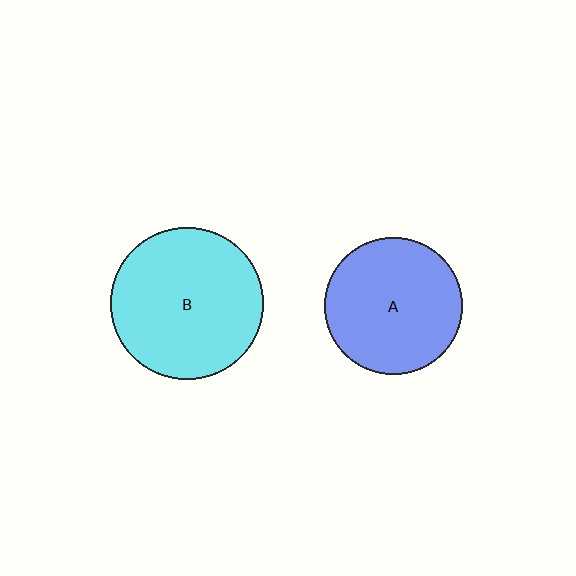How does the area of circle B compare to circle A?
Approximately 1.2 times.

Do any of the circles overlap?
No, none of the circles overlap.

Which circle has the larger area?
Circle B (cyan).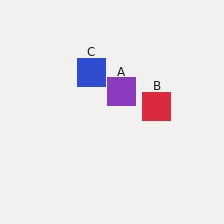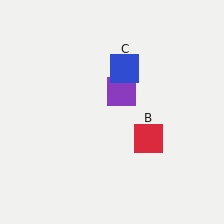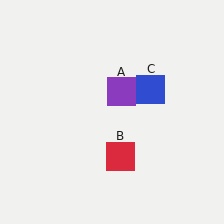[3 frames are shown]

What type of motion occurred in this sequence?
The red square (object B), blue square (object C) rotated clockwise around the center of the scene.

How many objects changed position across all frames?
2 objects changed position: red square (object B), blue square (object C).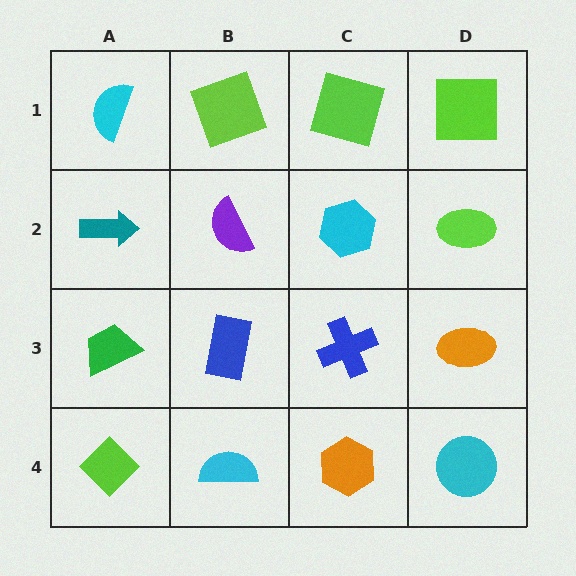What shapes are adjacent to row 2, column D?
A lime square (row 1, column D), an orange ellipse (row 3, column D), a cyan hexagon (row 2, column C).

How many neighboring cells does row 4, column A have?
2.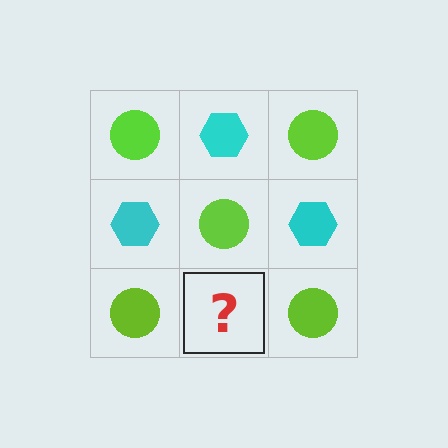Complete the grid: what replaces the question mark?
The question mark should be replaced with a cyan hexagon.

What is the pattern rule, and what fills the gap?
The rule is that it alternates lime circle and cyan hexagon in a checkerboard pattern. The gap should be filled with a cyan hexagon.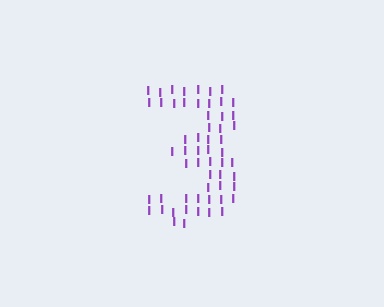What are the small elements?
The small elements are letter I's.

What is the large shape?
The large shape is the digit 3.